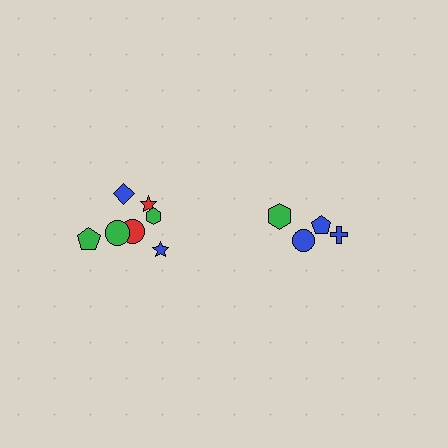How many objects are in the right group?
There are 4 objects.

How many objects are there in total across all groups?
There are 11 objects.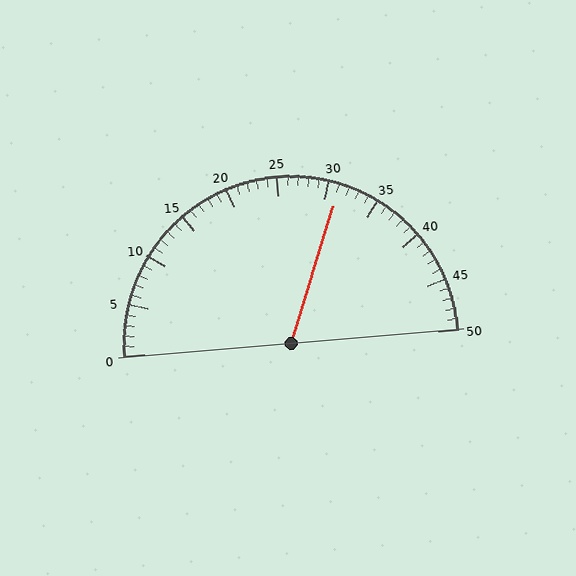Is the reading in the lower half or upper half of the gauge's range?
The reading is in the upper half of the range (0 to 50).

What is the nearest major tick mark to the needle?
The nearest major tick mark is 30.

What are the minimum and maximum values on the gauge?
The gauge ranges from 0 to 50.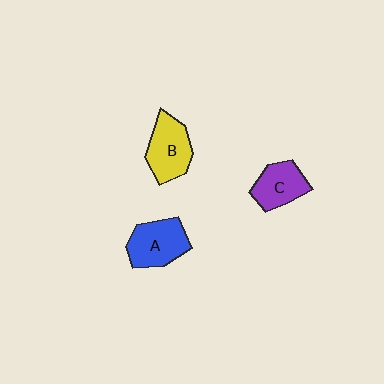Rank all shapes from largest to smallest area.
From largest to smallest: A (blue), B (yellow), C (purple).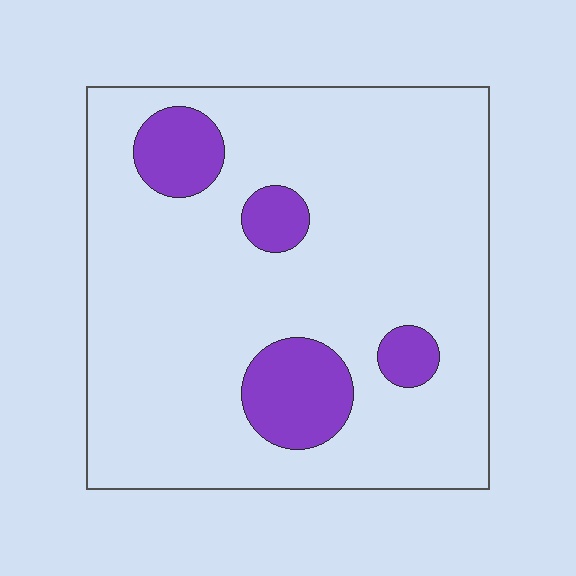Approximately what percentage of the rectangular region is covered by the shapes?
Approximately 15%.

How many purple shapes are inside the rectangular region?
4.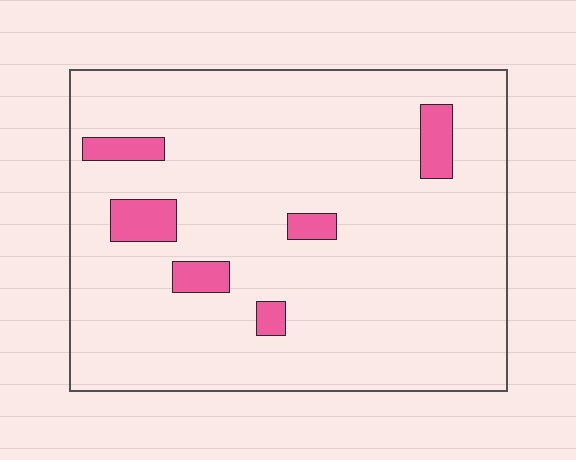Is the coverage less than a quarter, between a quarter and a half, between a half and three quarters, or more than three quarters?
Less than a quarter.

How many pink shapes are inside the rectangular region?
6.